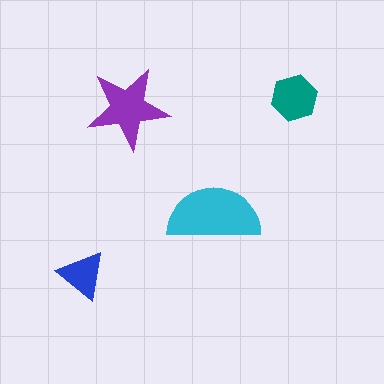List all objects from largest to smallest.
The cyan semicircle, the purple star, the teal hexagon, the blue triangle.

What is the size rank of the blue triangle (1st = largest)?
4th.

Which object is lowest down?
The blue triangle is bottommost.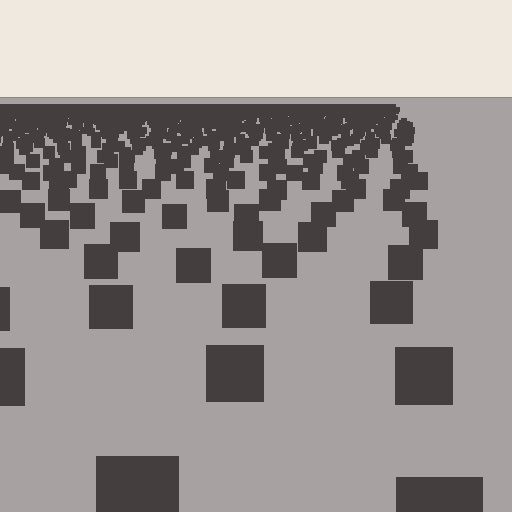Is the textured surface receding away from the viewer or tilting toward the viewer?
The surface is receding away from the viewer. Texture elements get smaller and denser toward the top.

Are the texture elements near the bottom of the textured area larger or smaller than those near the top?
Larger. Near the bottom, elements are closer to the viewer and appear at a bigger on-screen size.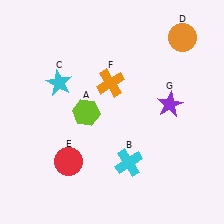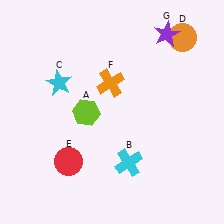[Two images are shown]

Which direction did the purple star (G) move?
The purple star (G) moved up.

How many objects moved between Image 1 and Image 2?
1 object moved between the two images.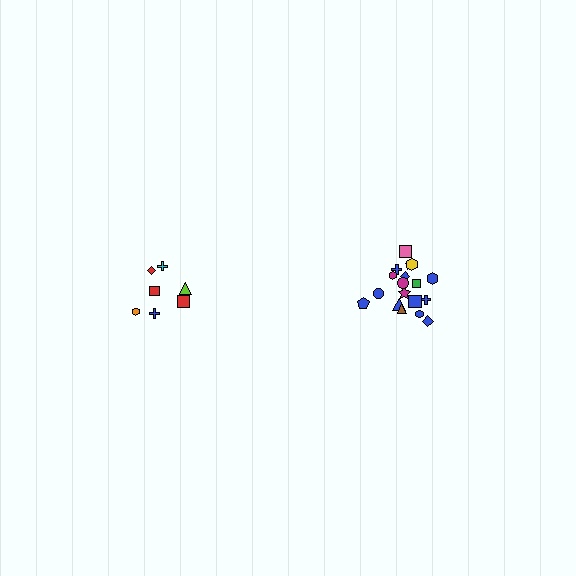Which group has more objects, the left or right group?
The right group.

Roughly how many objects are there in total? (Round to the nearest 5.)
Roughly 25 objects in total.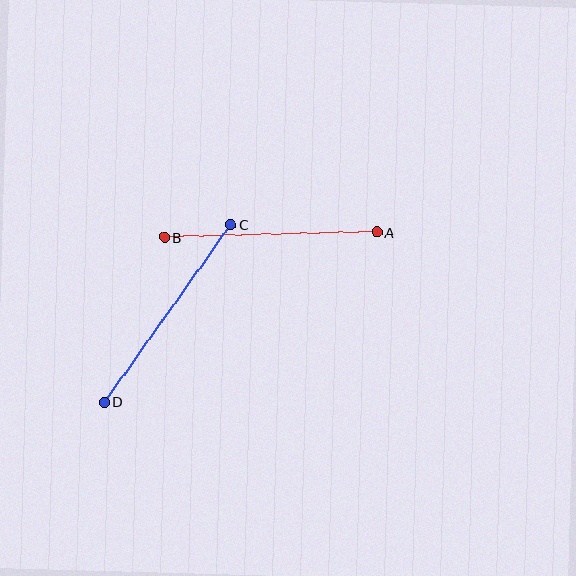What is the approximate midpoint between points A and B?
The midpoint is at approximately (271, 235) pixels.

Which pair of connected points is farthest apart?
Points C and D are farthest apart.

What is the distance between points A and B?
The distance is approximately 212 pixels.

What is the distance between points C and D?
The distance is approximately 218 pixels.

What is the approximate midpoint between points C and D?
The midpoint is at approximately (167, 313) pixels.